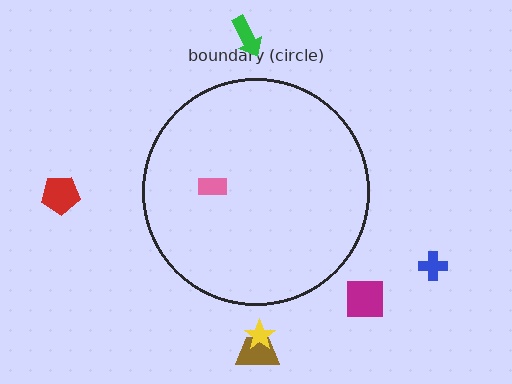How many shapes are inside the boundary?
1 inside, 6 outside.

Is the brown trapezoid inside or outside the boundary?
Outside.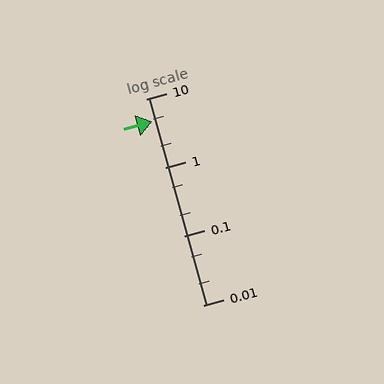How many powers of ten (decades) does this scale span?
The scale spans 3 decades, from 0.01 to 10.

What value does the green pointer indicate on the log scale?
The pointer indicates approximately 4.7.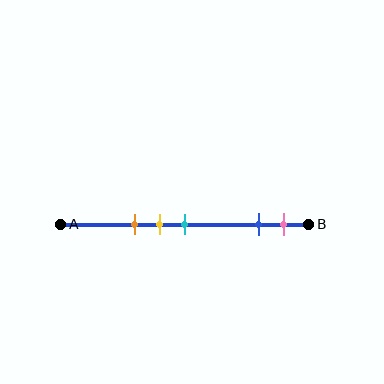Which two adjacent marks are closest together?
The yellow and cyan marks are the closest adjacent pair.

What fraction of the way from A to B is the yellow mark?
The yellow mark is approximately 40% (0.4) of the way from A to B.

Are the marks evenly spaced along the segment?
No, the marks are not evenly spaced.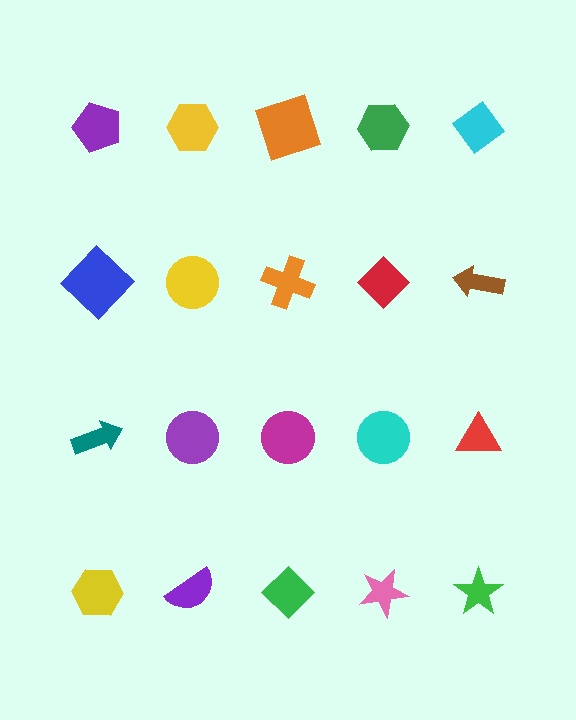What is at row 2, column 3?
An orange cross.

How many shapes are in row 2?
5 shapes.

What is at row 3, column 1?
A teal arrow.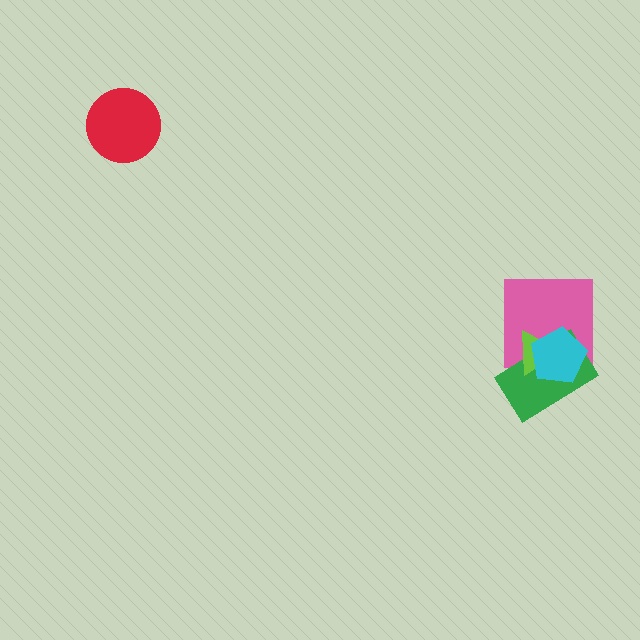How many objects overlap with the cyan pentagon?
3 objects overlap with the cyan pentagon.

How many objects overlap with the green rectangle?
3 objects overlap with the green rectangle.